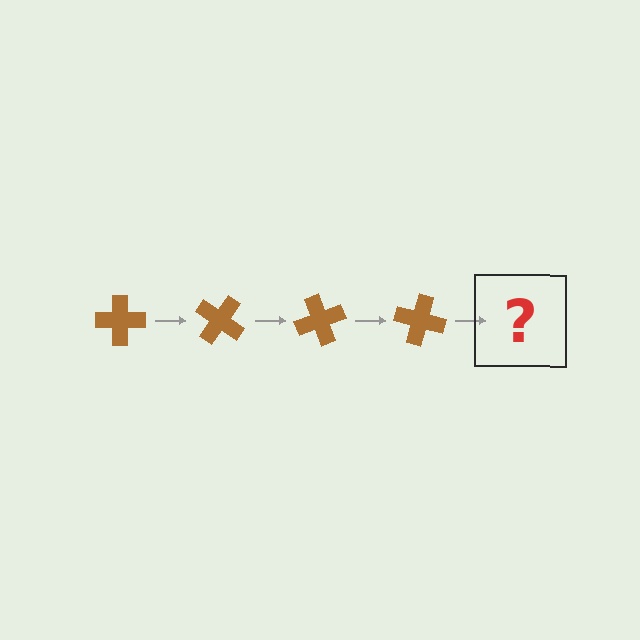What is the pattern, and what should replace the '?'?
The pattern is that the cross rotates 35 degrees each step. The '?' should be a brown cross rotated 140 degrees.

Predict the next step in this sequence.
The next step is a brown cross rotated 140 degrees.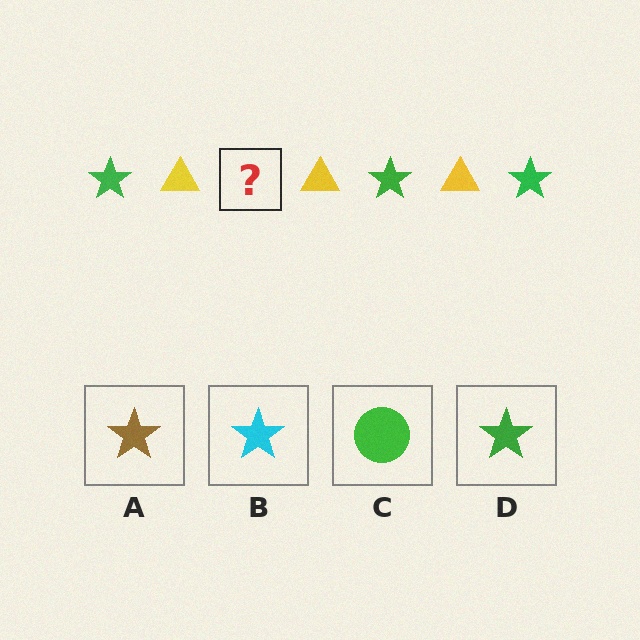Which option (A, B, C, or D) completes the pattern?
D.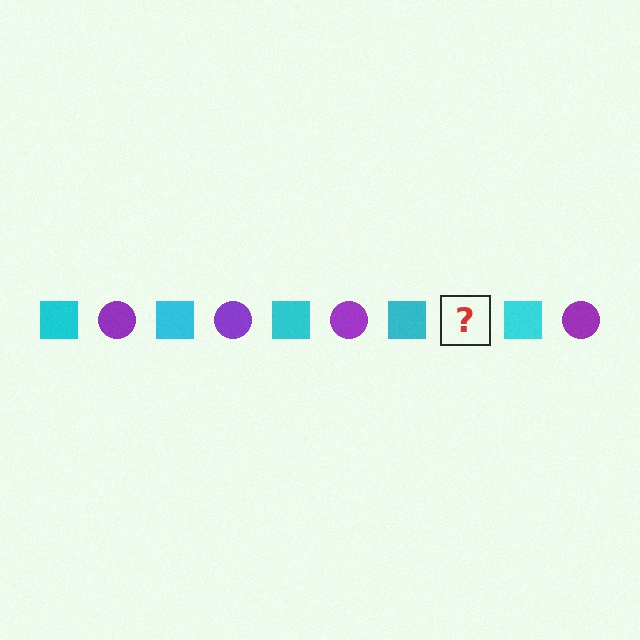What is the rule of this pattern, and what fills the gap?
The rule is that the pattern alternates between cyan square and purple circle. The gap should be filled with a purple circle.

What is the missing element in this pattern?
The missing element is a purple circle.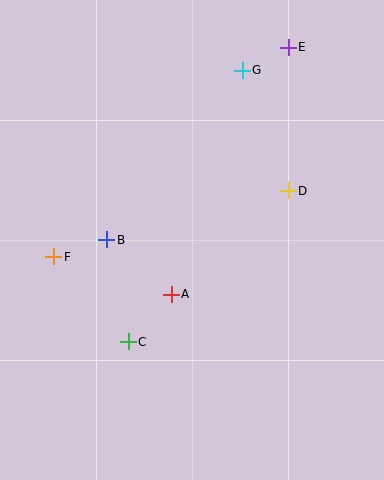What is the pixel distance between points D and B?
The distance between D and B is 188 pixels.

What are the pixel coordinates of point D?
Point D is at (288, 191).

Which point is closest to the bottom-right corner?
Point A is closest to the bottom-right corner.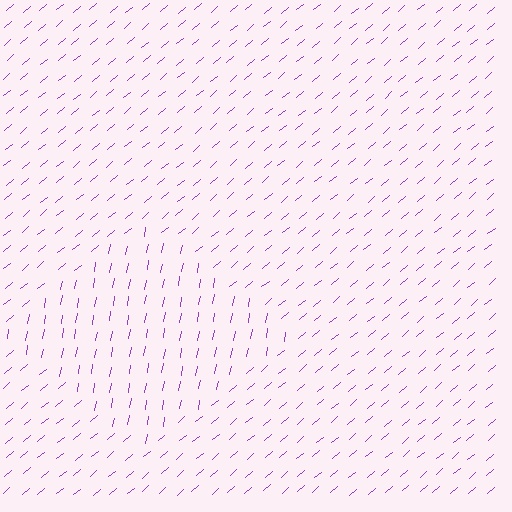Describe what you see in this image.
The image is filled with small purple line segments. A diamond region in the image has lines oriented differently from the surrounding lines, creating a visible texture boundary.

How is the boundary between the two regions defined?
The boundary is defined purely by a change in line orientation (approximately 39 degrees difference). All lines are the same color and thickness.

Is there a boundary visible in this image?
Yes, there is a texture boundary formed by a change in line orientation.